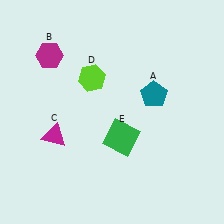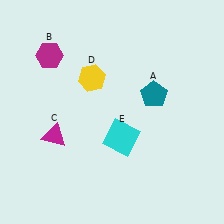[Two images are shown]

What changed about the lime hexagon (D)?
In Image 1, D is lime. In Image 2, it changed to yellow.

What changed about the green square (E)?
In Image 1, E is green. In Image 2, it changed to cyan.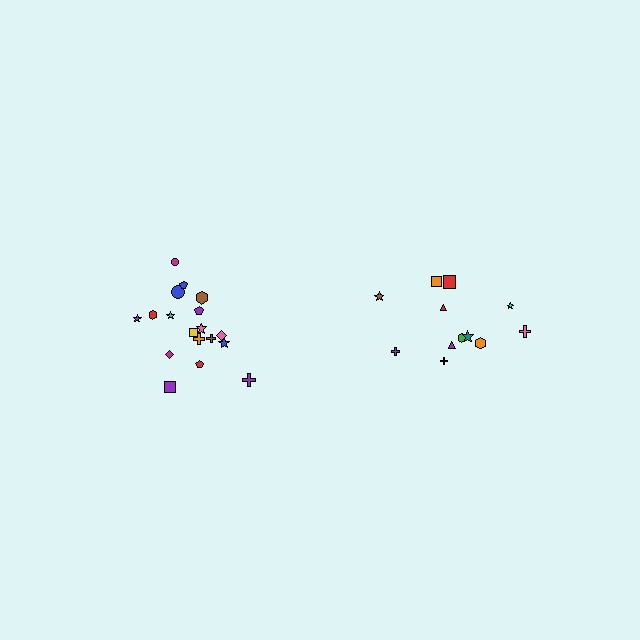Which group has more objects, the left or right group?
The left group.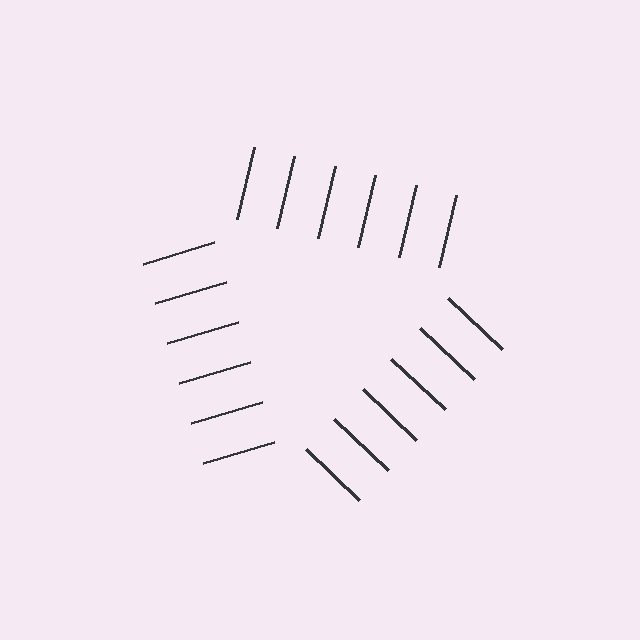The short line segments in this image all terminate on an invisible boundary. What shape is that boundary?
An illusory triangle — the line segments terminate on its edges but no continuous stroke is drawn.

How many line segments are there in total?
18 — 6 along each of the 3 edges.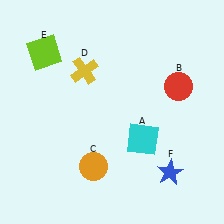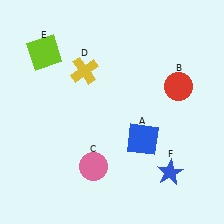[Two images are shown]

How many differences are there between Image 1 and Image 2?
There are 2 differences between the two images.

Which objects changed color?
A changed from cyan to blue. C changed from orange to pink.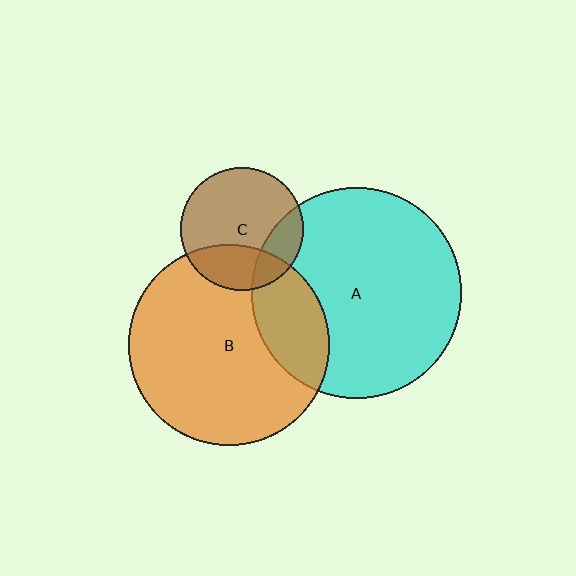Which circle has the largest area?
Circle A (cyan).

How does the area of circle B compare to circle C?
Approximately 2.7 times.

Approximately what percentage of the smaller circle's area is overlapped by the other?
Approximately 30%.